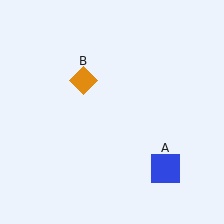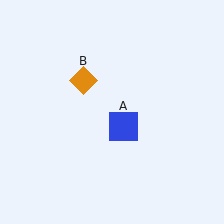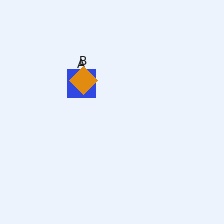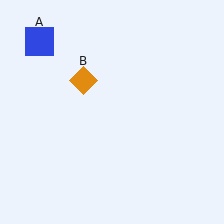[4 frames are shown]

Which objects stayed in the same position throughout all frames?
Orange diamond (object B) remained stationary.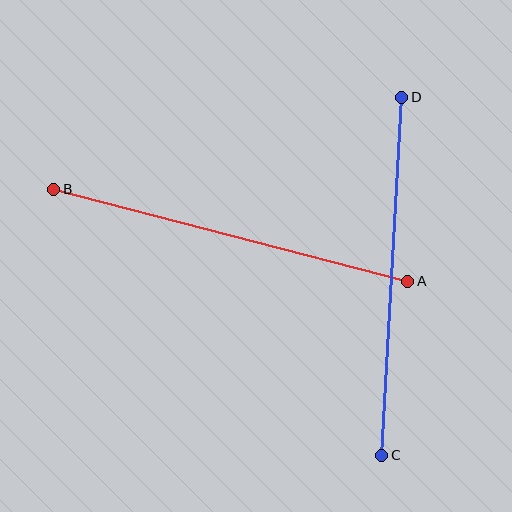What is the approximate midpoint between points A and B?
The midpoint is at approximately (231, 235) pixels.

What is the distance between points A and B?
The distance is approximately 366 pixels.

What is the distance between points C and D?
The distance is approximately 359 pixels.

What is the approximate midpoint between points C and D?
The midpoint is at approximately (392, 276) pixels.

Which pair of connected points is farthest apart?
Points A and B are farthest apart.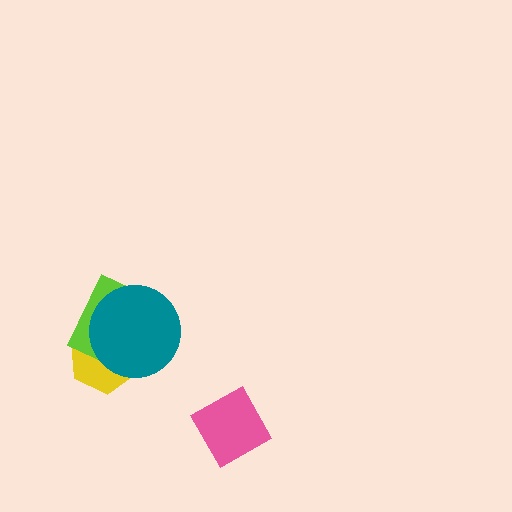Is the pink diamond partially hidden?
No, no other shape covers it.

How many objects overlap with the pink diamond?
0 objects overlap with the pink diamond.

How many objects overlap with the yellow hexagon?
2 objects overlap with the yellow hexagon.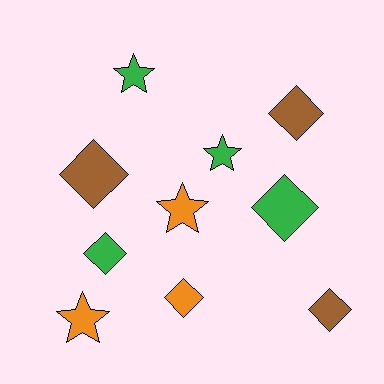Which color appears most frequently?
Green, with 4 objects.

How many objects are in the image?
There are 10 objects.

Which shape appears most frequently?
Diamond, with 6 objects.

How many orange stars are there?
There are 2 orange stars.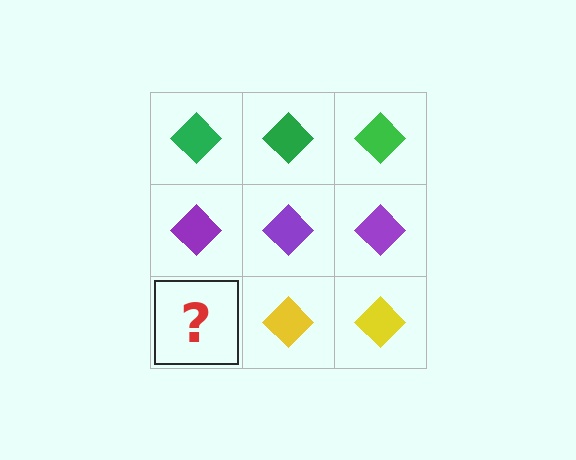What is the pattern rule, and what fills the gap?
The rule is that each row has a consistent color. The gap should be filled with a yellow diamond.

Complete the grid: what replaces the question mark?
The question mark should be replaced with a yellow diamond.